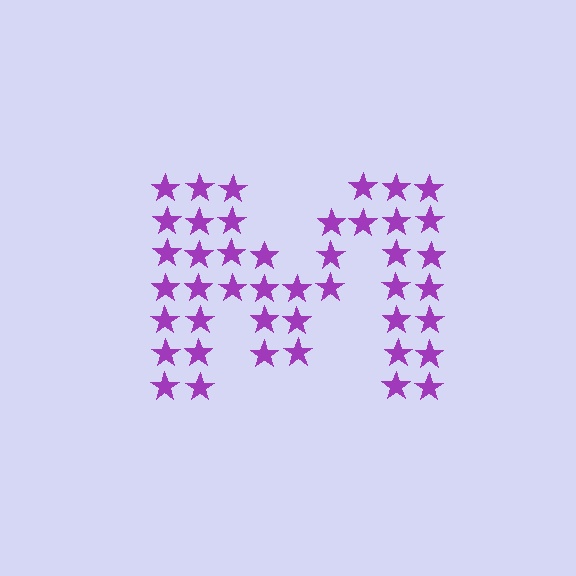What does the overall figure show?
The overall figure shows the letter M.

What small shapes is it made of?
It is made of small stars.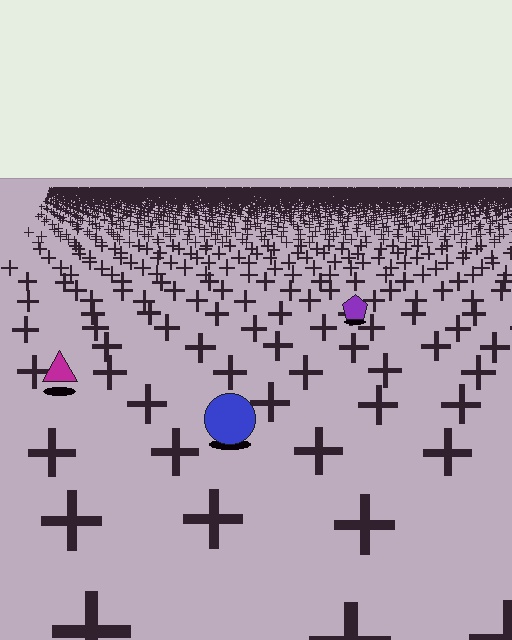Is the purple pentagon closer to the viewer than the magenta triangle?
No. The magenta triangle is closer — you can tell from the texture gradient: the ground texture is coarser near it.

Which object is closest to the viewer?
The blue circle is closest. The texture marks near it are larger and more spread out.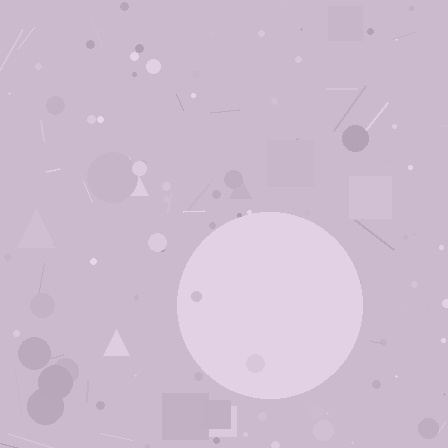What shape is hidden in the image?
A circle is hidden in the image.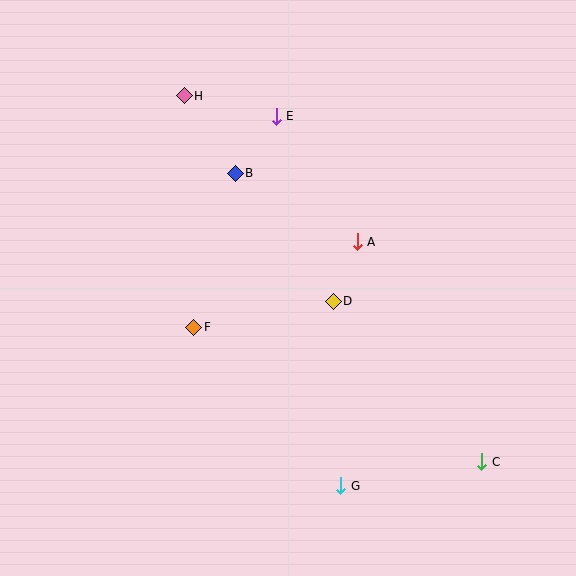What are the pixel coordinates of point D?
Point D is at (333, 301).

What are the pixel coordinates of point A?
Point A is at (357, 242).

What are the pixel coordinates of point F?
Point F is at (194, 327).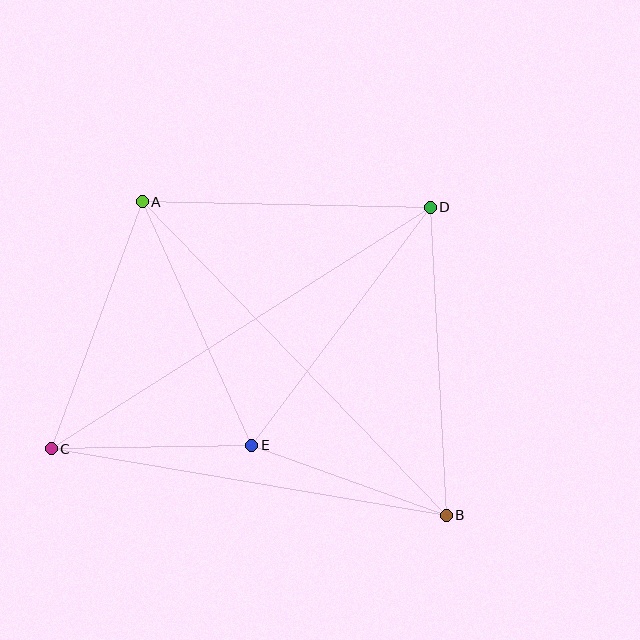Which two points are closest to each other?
Points C and E are closest to each other.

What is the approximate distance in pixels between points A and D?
The distance between A and D is approximately 288 pixels.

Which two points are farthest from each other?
Points C and D are farthest from each other.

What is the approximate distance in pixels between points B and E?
The distance between B and E is approximately 207 pixels.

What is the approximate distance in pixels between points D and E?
The distance between D and E is approximately 298 pixels.